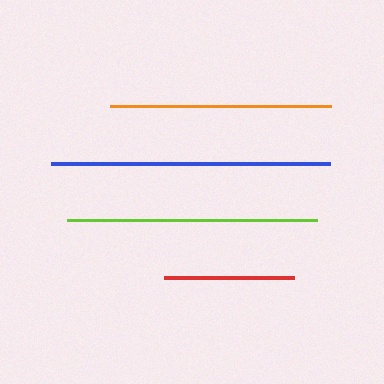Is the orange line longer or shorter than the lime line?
The lime line is longer than the orange line.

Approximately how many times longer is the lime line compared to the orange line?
The lime line is approximately 1.1 times the length of the orange line.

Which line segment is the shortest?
The red line is the shortest at approximately 130 pixels.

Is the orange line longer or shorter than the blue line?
The blue line is longer than the orange line.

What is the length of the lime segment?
The lime segment is approximately 249 pixels long.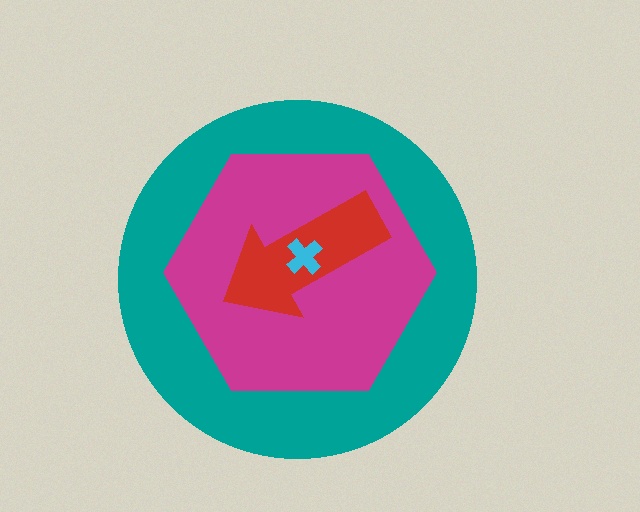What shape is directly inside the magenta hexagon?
The red arrow.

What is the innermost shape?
The cyan cross.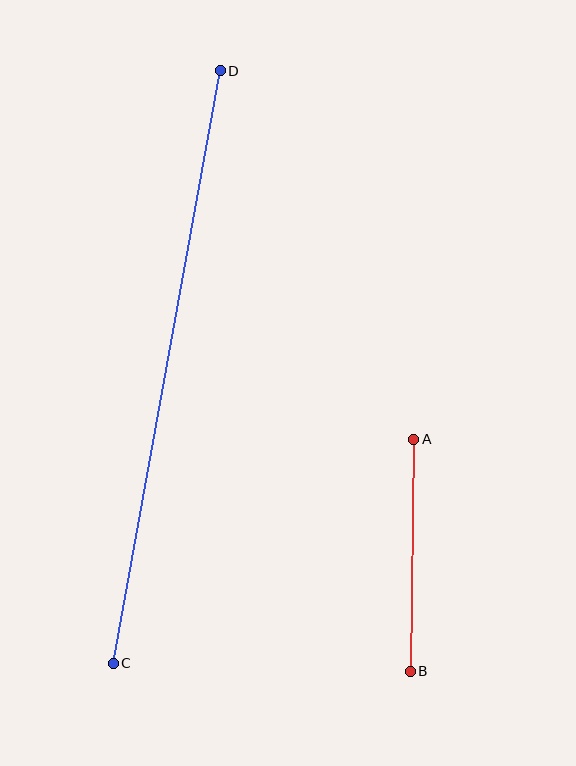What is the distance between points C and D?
The distance is approximately 602 pixels.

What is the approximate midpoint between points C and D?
The midpoint is at approximately (167, 367) pixels.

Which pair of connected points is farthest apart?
Points C and D are farthest apart.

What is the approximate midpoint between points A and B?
The midpoint is at approximately (412, 555) pixels.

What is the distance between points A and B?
The distance is approximately 232 pixels.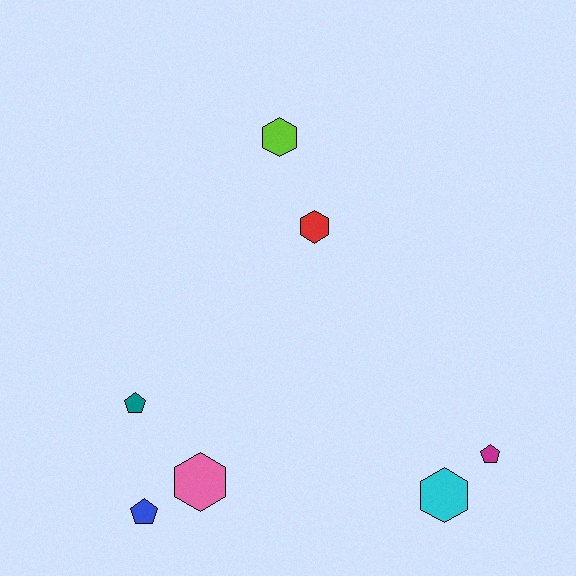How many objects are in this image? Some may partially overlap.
There are 7 objects.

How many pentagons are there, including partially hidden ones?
There are 3 pentagons.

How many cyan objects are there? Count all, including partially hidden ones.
There is 1 cyan object.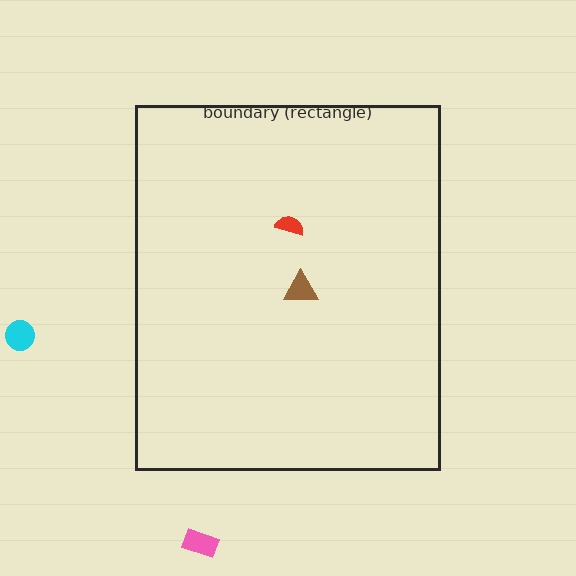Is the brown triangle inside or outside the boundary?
Inside.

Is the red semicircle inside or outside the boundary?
Inside.